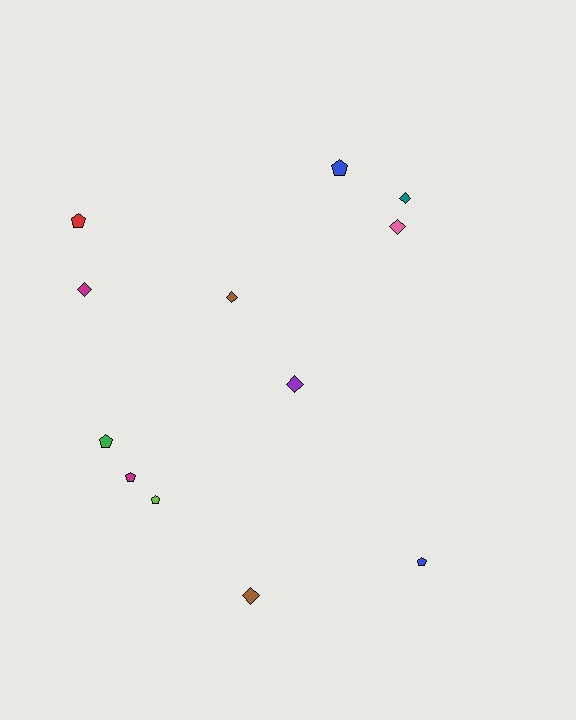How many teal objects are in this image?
There is 1 teal object.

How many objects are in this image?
There are 12 objects.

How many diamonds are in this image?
There are 6 diamonds.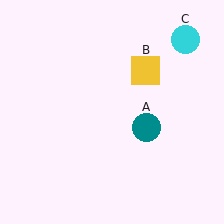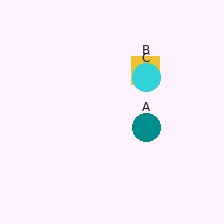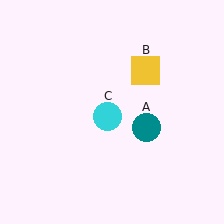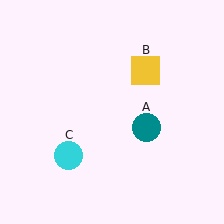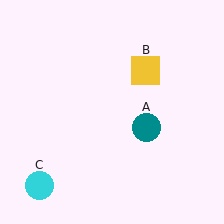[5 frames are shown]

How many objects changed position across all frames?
1 object changed position: cyan circle (object C).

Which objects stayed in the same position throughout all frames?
Teal circle (object A) and yellow square (object B) remained stationary.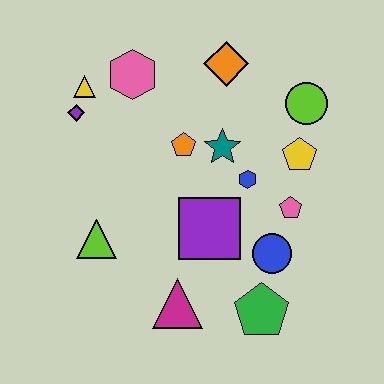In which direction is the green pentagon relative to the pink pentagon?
The green pentagon is below the pink pentagon.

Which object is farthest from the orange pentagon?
The green pentagon is farthest from the orange pentagon.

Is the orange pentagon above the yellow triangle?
No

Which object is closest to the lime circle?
The yellow pentagon is closest to the lime circle.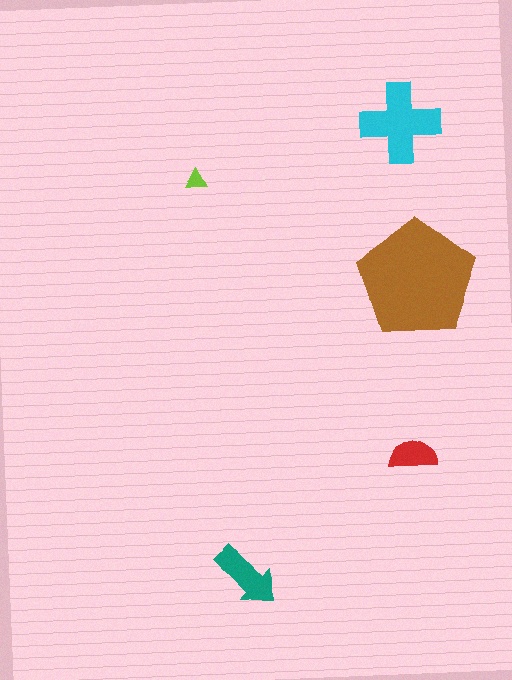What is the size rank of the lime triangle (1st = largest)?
5th.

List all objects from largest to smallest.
The brown pentagon, the cyan cross, the teal arrow, the red semicircle, the lime triangle.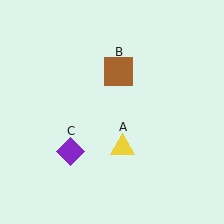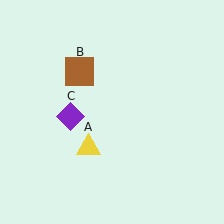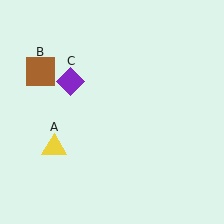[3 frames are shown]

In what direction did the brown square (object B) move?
The brown square (object B) moved left.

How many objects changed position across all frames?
3 objects changed position: yellow triangle (object A), brown square (object B), purple diamond (object C).